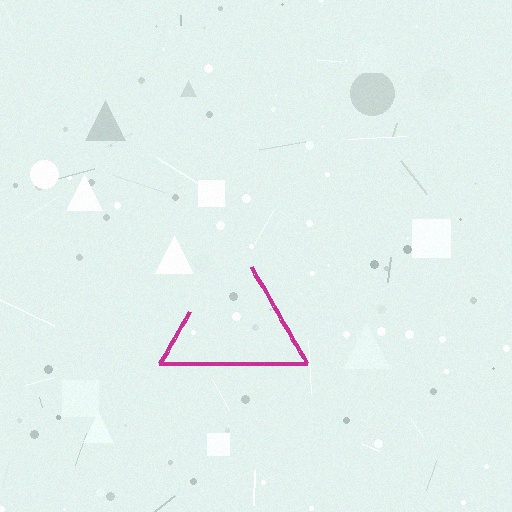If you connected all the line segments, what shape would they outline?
They would outline a triangle.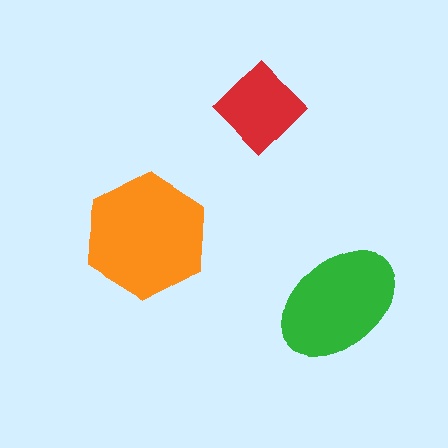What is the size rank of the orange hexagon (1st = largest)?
1st.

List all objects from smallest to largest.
The red diamond, the green ellipse, the orange hexagon.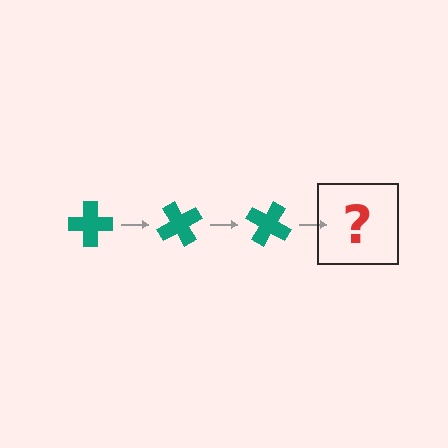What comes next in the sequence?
The next element should be a teal cross rotated 180 degrees.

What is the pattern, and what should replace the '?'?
The pattern is that the cross rotates 60 degrees each step. The '?' should be a teal cross rotated 180 degrees.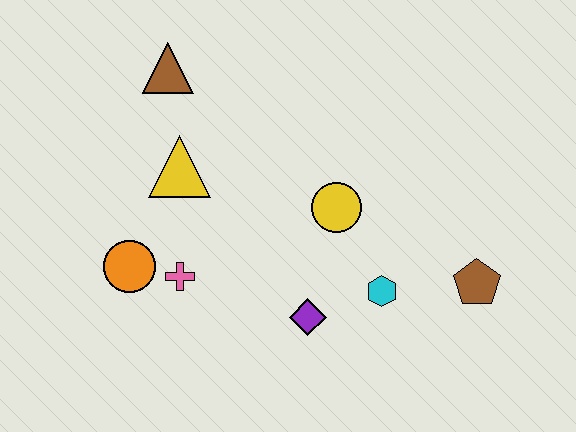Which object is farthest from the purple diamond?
The brown triangle is farthest from the purple diamond.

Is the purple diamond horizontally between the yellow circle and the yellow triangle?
Yes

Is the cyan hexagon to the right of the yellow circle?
Yes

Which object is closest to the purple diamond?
The cyan hexagon is closest to the purple diamond.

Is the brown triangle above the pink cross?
Yes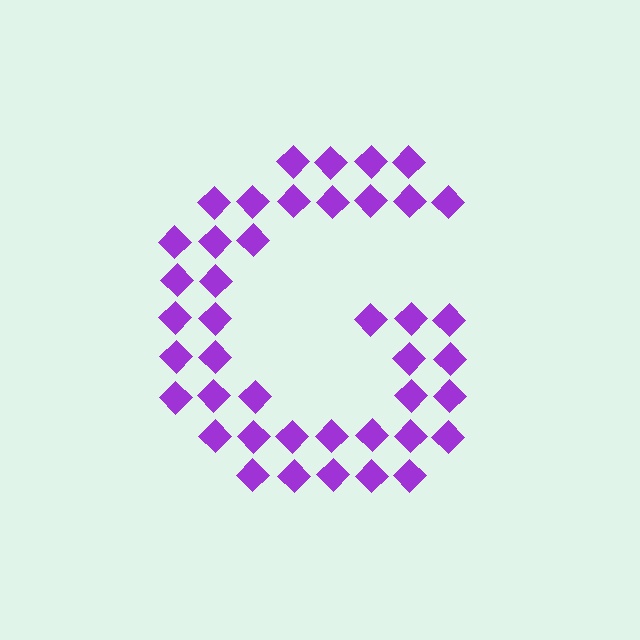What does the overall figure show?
The overall figure shows the letter G.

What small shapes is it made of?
It is made of small diamonds.